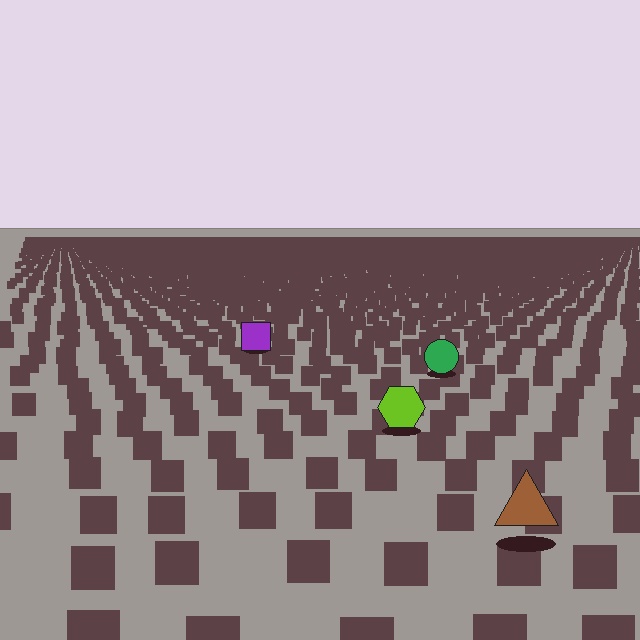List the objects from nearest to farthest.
From nearest to farthest: the brown triangle, the lime hexagon, the green circle, the purple square.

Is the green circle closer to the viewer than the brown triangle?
No. The brown triangle is closer — you can tell from the texture gradient: the ground texture is coarser near it.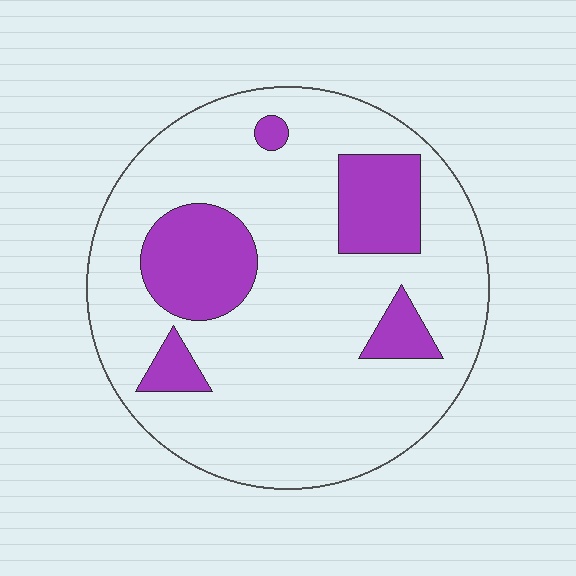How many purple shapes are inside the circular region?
5.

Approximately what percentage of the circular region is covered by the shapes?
Approximately 20%.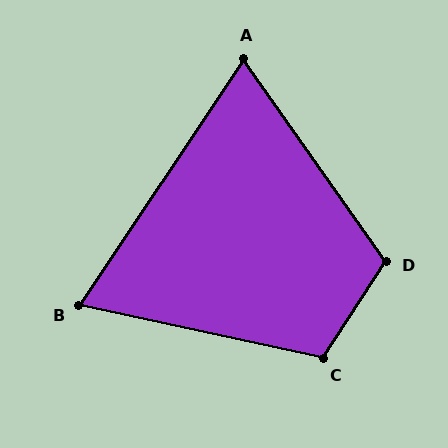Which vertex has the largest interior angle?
D, at approximately 112 degrees.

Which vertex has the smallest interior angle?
B, at approximately 68 degrees.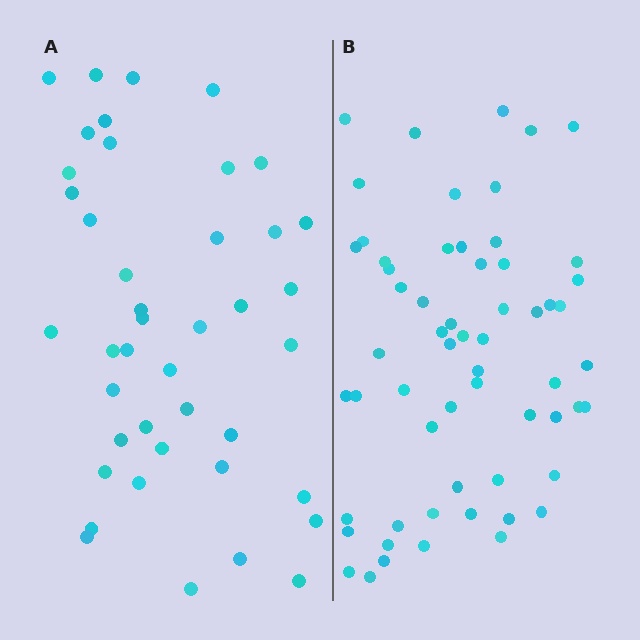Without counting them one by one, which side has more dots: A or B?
Region B (the right region) has more dots.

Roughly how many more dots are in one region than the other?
Region B has approximately 20 more dots than region A.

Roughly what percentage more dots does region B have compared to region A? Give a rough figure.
About 45% more.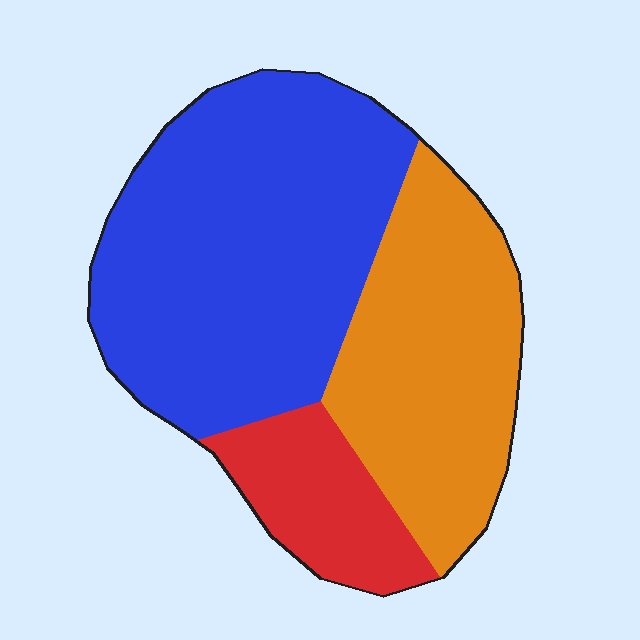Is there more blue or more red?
Blue.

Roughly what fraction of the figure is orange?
Orange takes up about one third (1/3) of the figure.